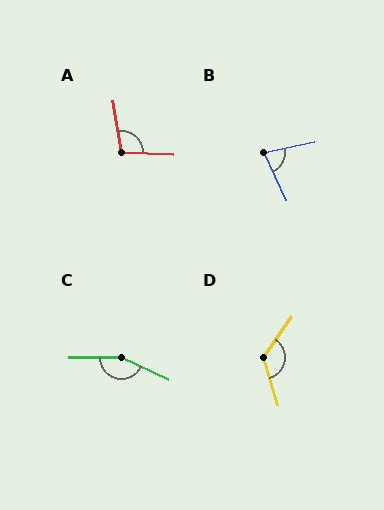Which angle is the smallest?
B, at approximately 77 degrees.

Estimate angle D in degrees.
Approximately 128 degrees.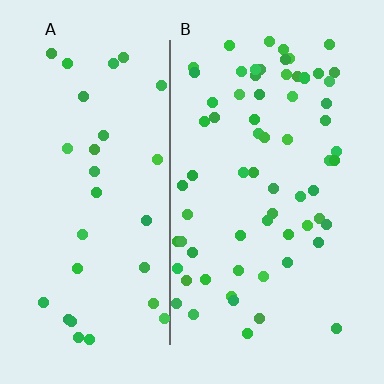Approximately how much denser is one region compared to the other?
Approximately 2.1× — region B over region A.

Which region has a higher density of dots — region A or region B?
B (the right).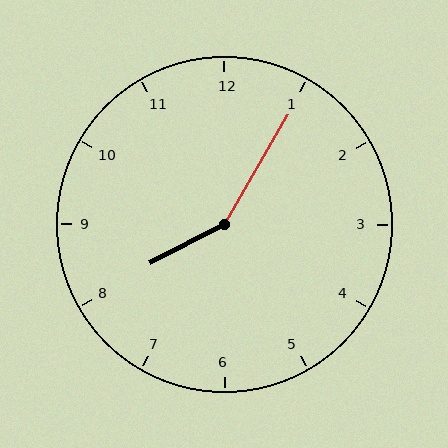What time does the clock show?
8:05.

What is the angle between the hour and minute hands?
Approximately 148 degrees.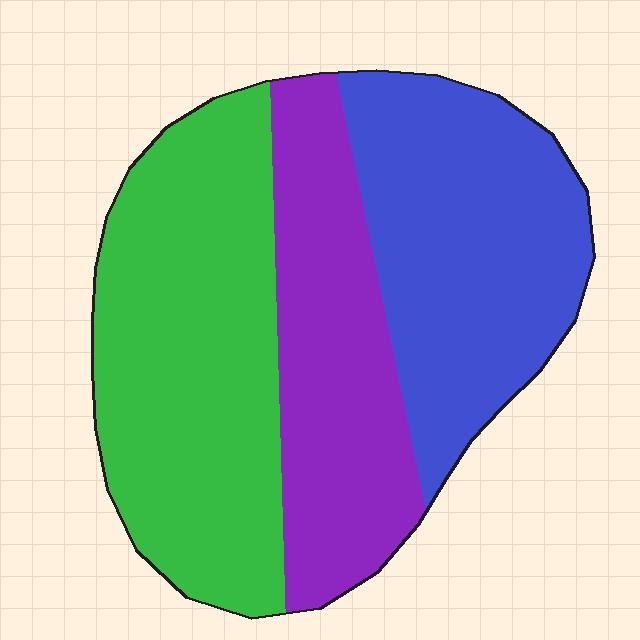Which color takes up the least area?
Purple, at roughly 25%.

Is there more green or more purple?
Green.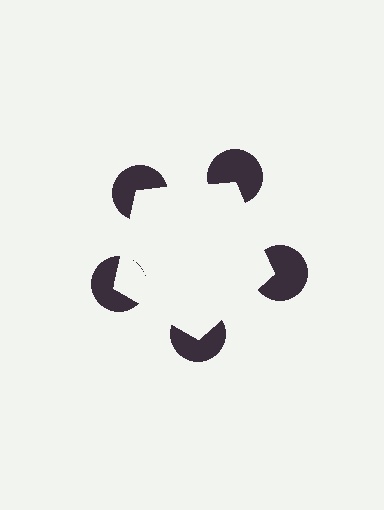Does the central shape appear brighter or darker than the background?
It typically appears slightly brighter than the background, even though no actual brightness change is drawn.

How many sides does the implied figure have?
5 sides.